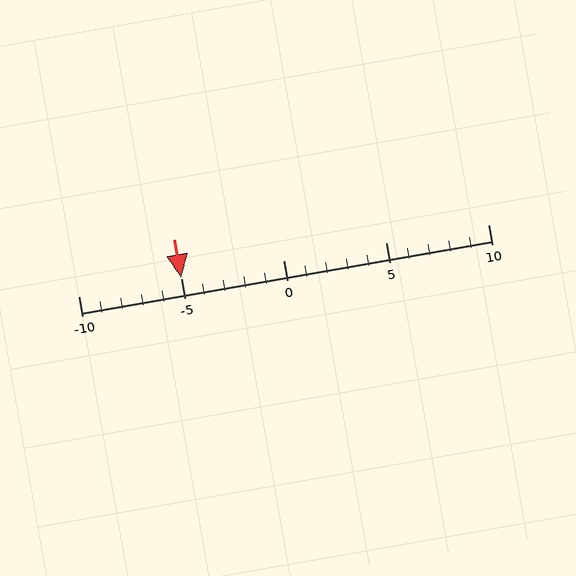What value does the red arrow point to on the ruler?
The red arrow points to approximately -5.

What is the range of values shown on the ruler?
The ruler shows values from -10 to 10.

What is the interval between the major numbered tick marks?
The major tick marks are spaced 5 units apart.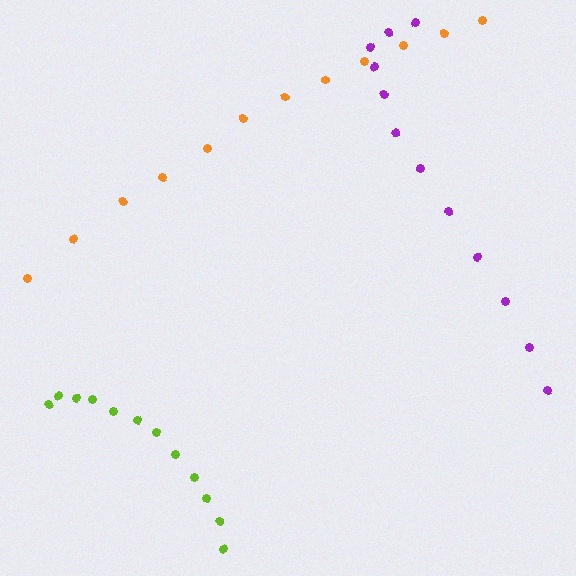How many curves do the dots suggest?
There are 3 distinct paths.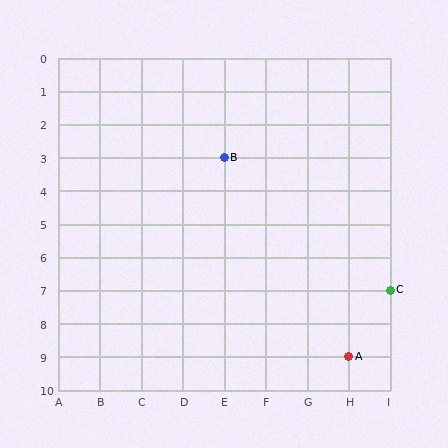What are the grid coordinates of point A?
Point A is at grid coordinates (H, 9).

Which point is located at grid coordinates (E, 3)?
Point B is at (E, 3).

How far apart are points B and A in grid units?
Points B and A are 3 columns and 6 rows apart (about 6.7 grid units diagonally).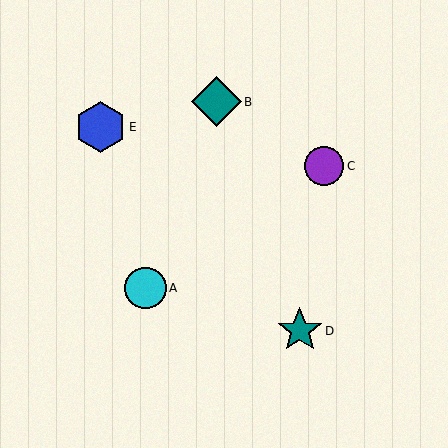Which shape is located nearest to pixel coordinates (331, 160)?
The purple circle (labeled C) at (324, 166) is nearest to that location.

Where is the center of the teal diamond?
The center of the teal diamond is at (216, 102).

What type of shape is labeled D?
Shape D is a teal star.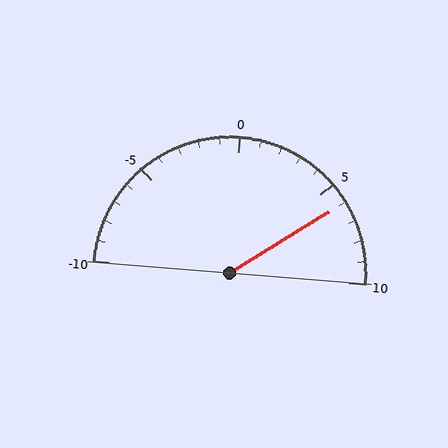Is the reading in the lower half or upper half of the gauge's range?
The reading is in the upper half of the range (-10 to 10).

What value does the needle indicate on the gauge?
The needle indicates approximately 6.